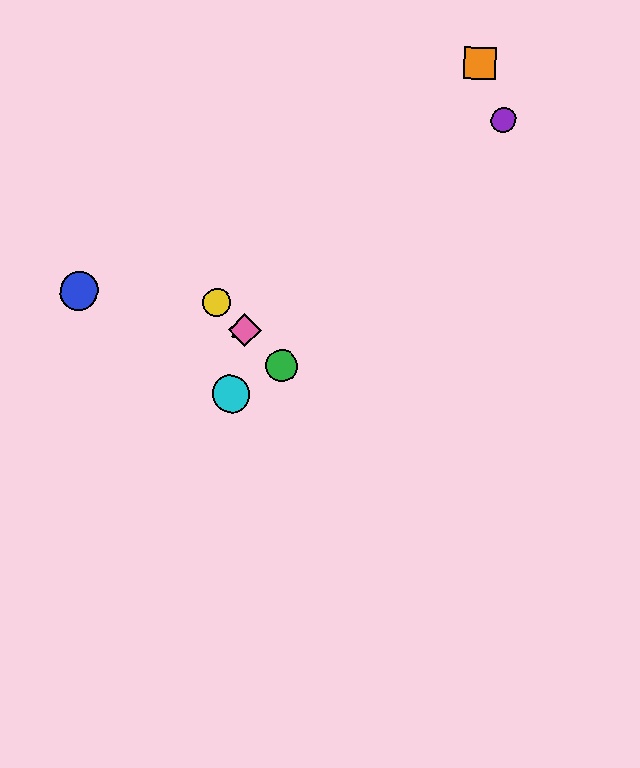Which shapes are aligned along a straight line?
The red triangle, the green circle, the yellow circle, the pink diamond are aligned along a straight line.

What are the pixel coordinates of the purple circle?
The purple circle is at (504, 121).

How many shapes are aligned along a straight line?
4 shapes (the red triangle, the green circle, the yellow circle, the pink diamond) are aligned along a straight line.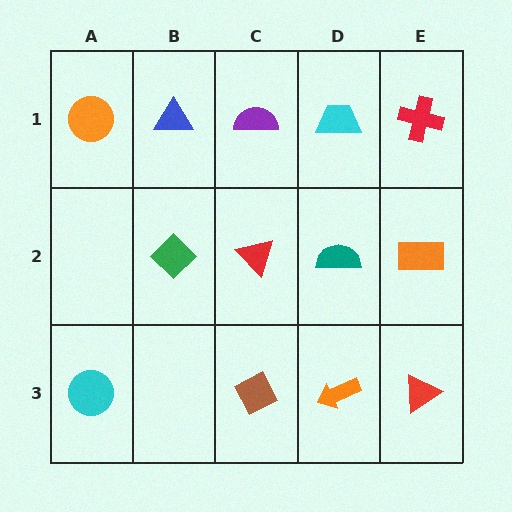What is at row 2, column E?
An orange rectangle.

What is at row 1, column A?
An orange circle.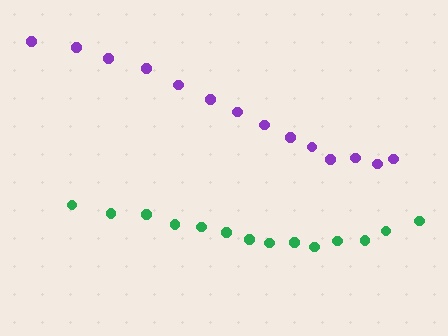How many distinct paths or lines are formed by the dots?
There are 2 distinct paths.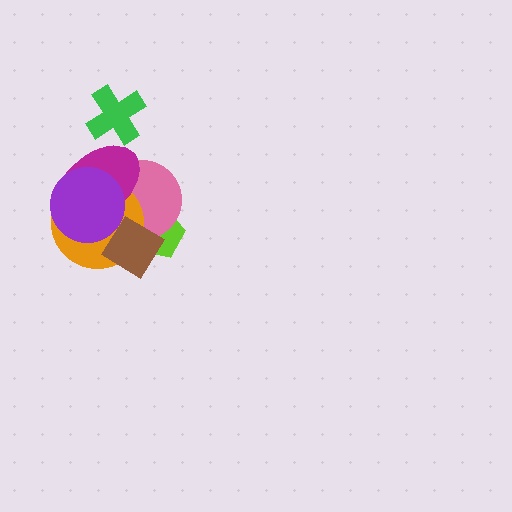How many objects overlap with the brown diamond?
4 objects overlap with the brown diamond.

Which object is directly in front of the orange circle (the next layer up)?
The brown diamond is directly in front of the orange circle.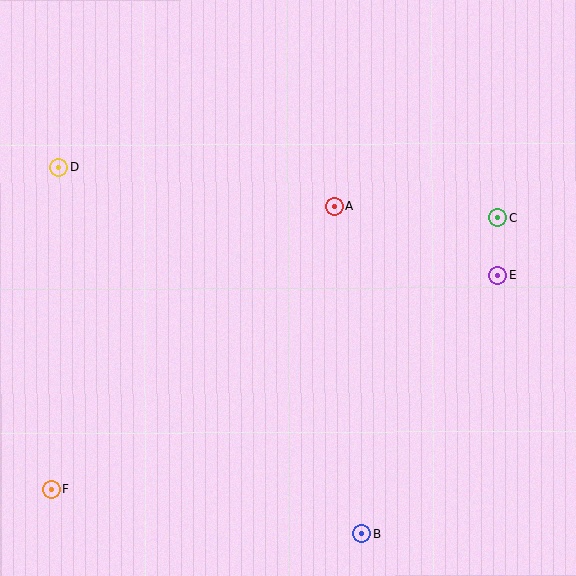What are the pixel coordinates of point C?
Point C is at (497, 218).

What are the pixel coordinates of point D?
Point D is at (59, 167).